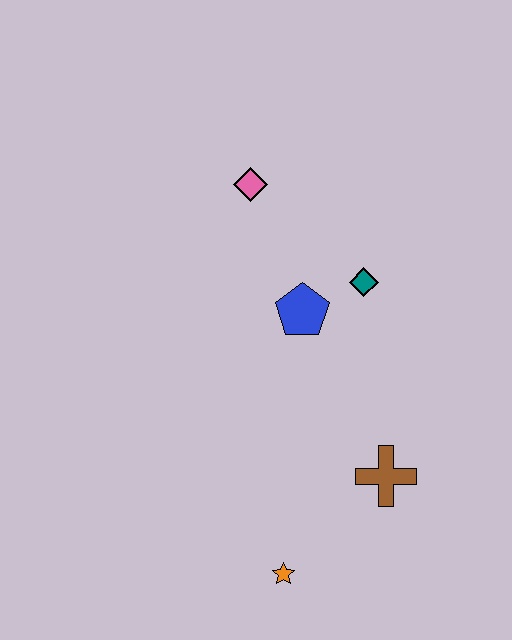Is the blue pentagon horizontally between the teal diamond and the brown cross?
No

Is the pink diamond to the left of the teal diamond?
Yes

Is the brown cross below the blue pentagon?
Yes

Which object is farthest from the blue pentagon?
The orange star is farthest from the blue pentagon.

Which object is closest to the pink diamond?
The blue pentagon is closest to the pink diamond.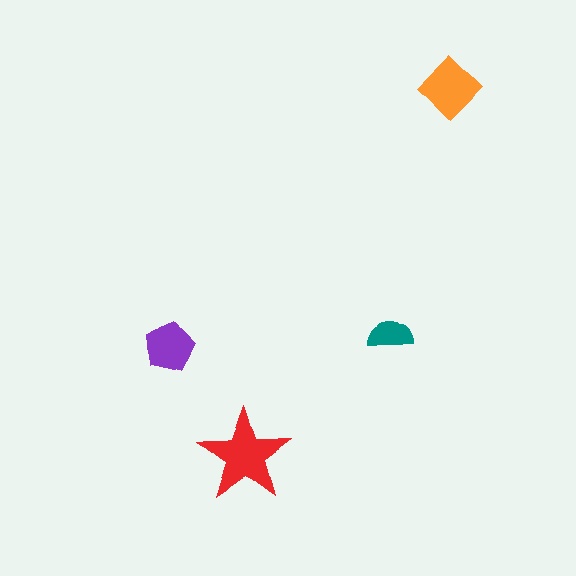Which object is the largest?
The red star.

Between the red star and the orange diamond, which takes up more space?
The red star.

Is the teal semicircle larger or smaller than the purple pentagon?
Smaller.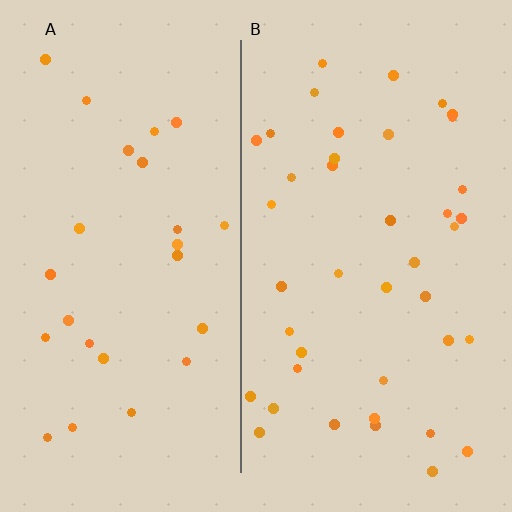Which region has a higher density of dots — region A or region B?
B (the right).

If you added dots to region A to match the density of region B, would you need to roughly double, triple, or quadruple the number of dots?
Approximately double.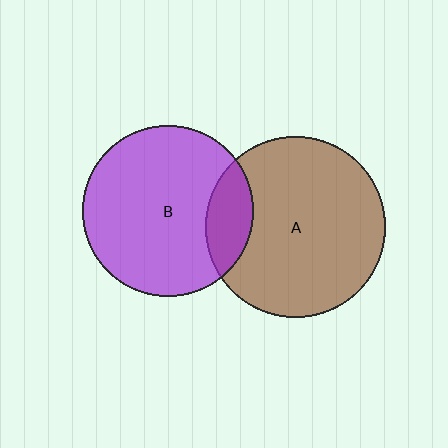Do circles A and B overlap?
Yes.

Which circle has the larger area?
Circle A (brown).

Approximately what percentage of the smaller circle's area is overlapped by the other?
Approximately 15%.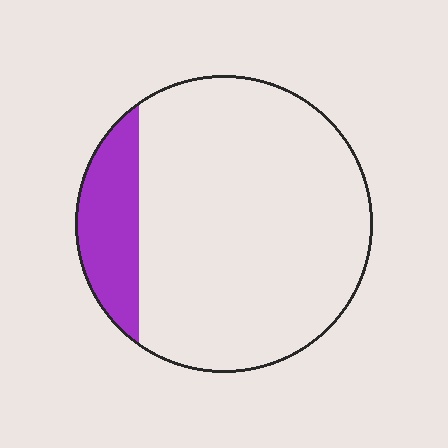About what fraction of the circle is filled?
About one sixth (1/6).